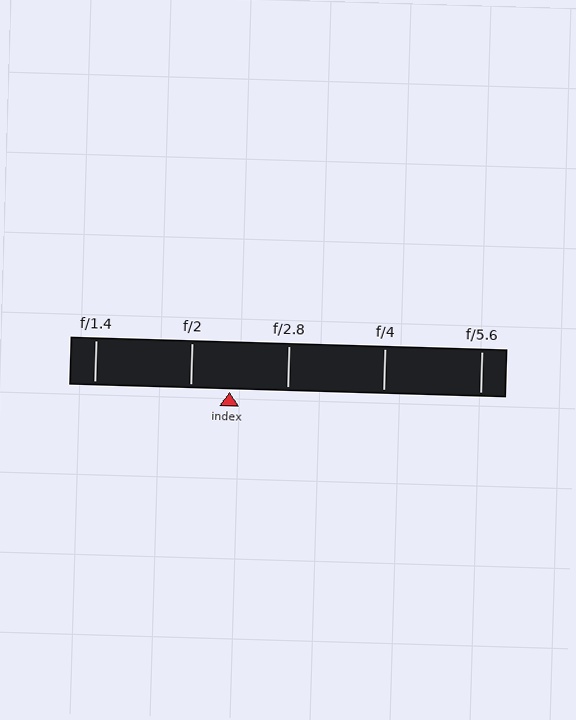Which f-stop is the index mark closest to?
The index mark is closest to f/2.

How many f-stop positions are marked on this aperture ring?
There are 5 f-stop positions marked.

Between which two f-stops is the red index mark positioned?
The index mark is between f/2 and f/2.8.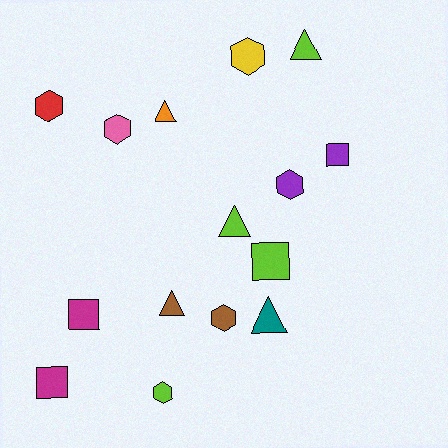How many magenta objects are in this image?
There are 2 magenta objects.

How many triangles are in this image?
There are 5 triangles.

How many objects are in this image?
There are 15 objects.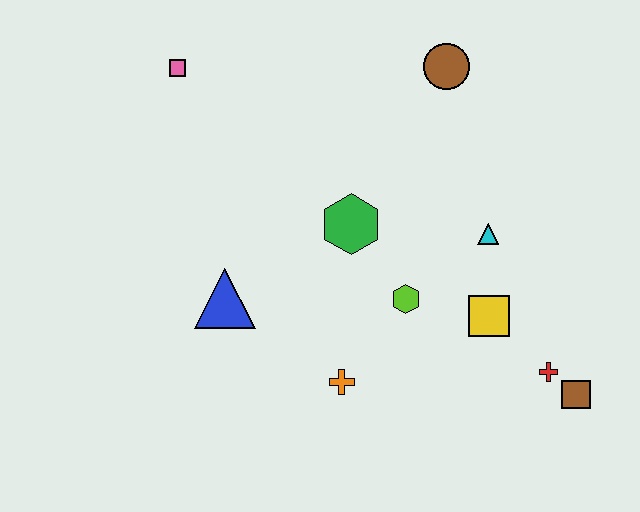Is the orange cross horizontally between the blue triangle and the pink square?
No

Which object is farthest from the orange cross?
The pink square is farthest from the orange cross.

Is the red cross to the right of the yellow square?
Yes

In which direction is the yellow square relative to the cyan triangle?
The yellow square is below the cyan triangle.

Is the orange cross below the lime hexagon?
Yes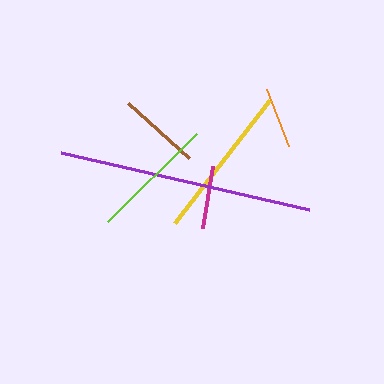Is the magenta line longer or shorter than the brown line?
The brown line is longer than the magenta line.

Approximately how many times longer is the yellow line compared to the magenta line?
The yellow line is approximately 2.5 times the length of the magenta line.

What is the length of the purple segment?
The purple segment is approximately 254 pixels long.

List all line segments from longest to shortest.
From longest to shortest: purple, yellow, lime, brown, magenta, orange.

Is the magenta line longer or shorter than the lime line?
The lime line is longer than the magenta line.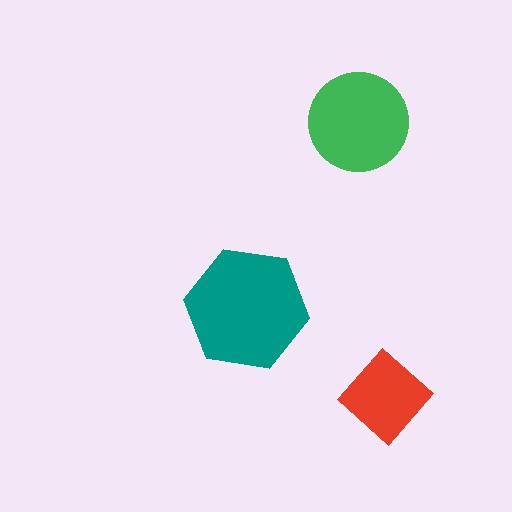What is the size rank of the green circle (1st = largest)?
2nd.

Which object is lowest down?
The red diamond is bottommost.